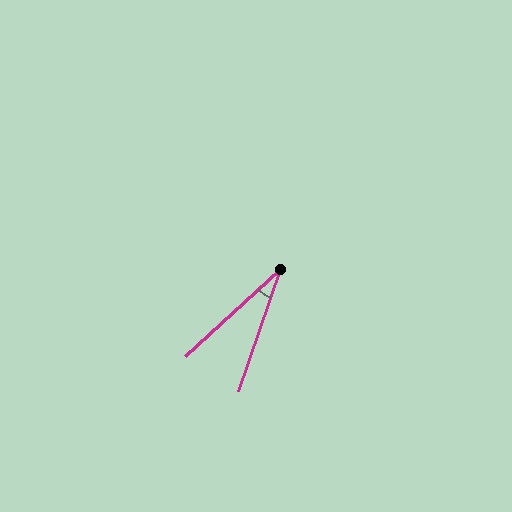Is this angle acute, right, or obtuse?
It is acute.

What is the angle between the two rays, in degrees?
Approximately 28 degrees.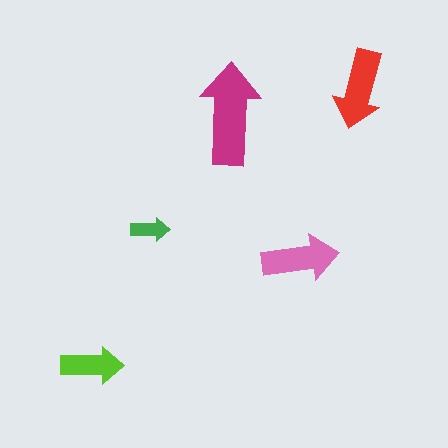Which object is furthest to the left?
The lime arrow is leftmost.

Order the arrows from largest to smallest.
the magenta one, the red one, the pink one, the lime one, the green one.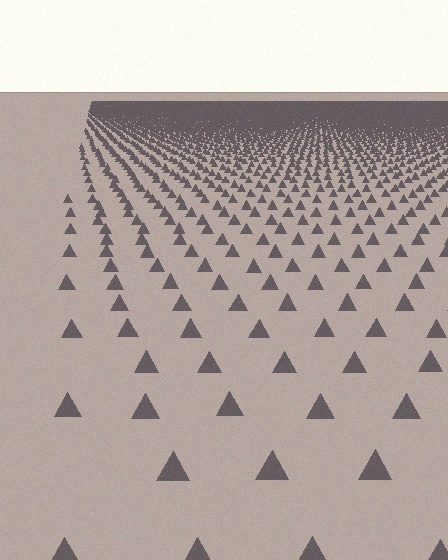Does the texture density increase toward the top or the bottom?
Density increases toward the top.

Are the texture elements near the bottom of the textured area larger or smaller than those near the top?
Larger. Near the bottom, elements are closer to the viewer and appear at a bigger on-screen size.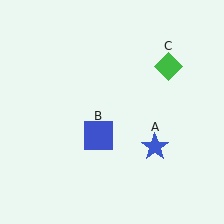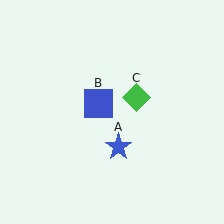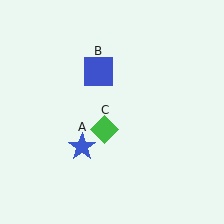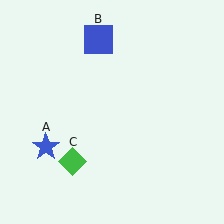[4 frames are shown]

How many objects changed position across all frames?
3 objects changed position: blue star (object A), blue square (object B), green diamond (object C).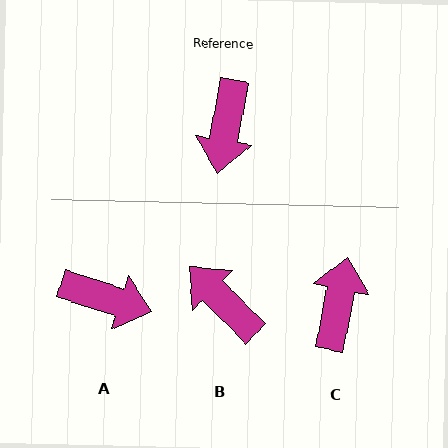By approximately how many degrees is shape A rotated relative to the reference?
Approximately 83 degrees counter-clockwise.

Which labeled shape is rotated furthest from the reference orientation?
C, about 179 degrees away.